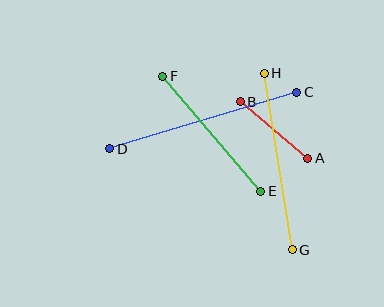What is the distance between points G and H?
The distance is approximately 179 pixels.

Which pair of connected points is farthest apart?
Points C and D are farthest apart.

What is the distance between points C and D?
The distance is approximately 195 pixels.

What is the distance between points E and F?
The distance is approximately 151 pixels.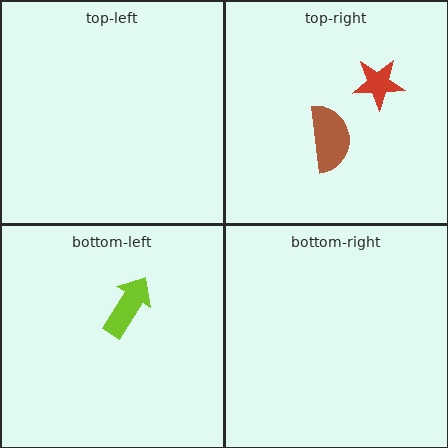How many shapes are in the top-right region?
2.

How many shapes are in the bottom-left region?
1.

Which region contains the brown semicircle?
The top-right region.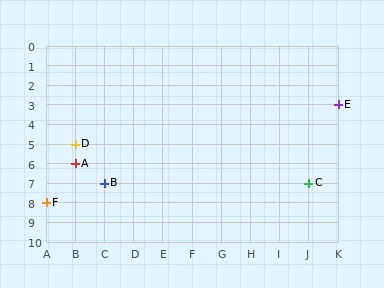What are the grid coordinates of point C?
Point C is at grid coordinates (J, 7).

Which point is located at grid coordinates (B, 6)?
Point A is at (B, 6).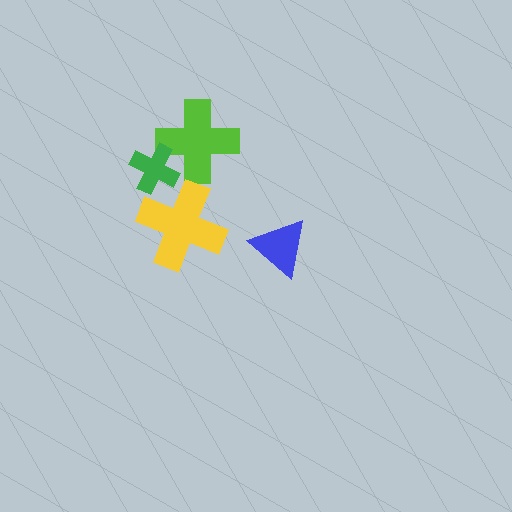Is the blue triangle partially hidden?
No, no other shape covers it.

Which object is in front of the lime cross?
The green cross is in front of the lime cross.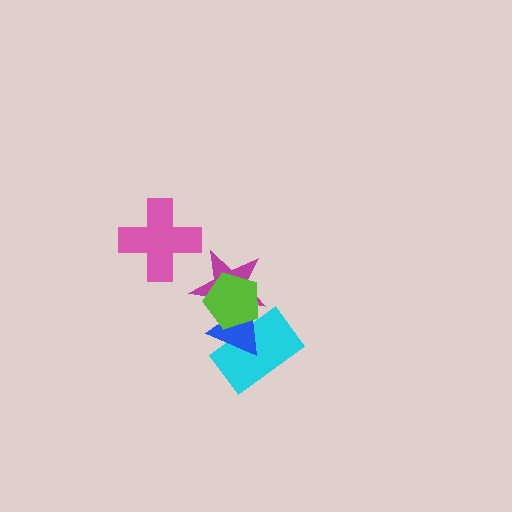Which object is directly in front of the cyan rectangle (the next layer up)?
The blue triangle is directly in front of the cyan rectangle.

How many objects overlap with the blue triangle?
3 objects overlap with the blue triangle.